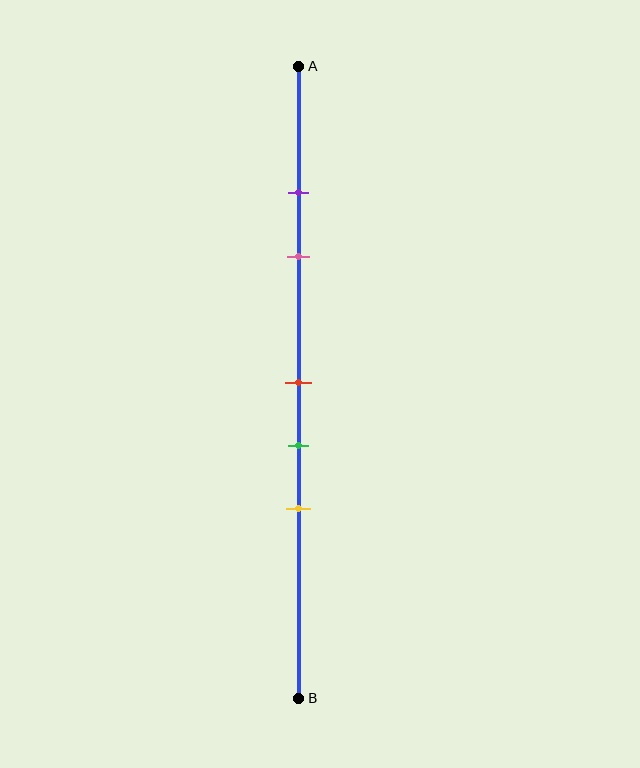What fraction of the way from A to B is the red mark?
The red mark is approximately 50% (0.5) of the way from A to B.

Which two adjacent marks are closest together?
The purple and pink marks are the closest adjacent pair.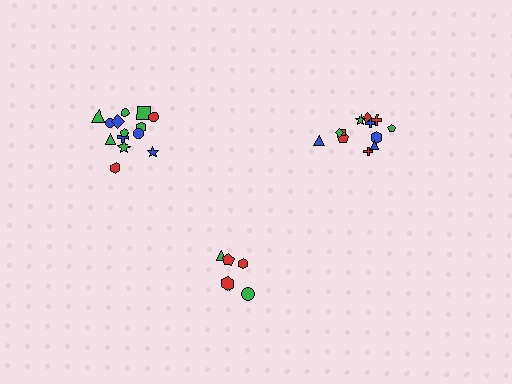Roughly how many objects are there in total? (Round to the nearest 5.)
Roughly 30 objects in total.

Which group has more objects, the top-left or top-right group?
The top-left group.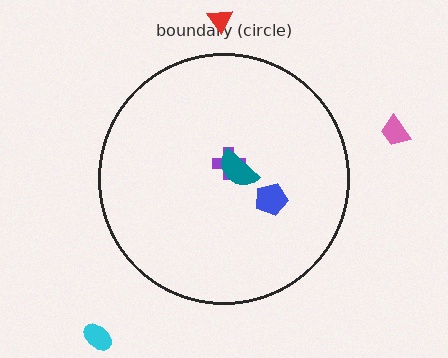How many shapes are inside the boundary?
3 inside, 3 outside.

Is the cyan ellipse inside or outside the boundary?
Outside.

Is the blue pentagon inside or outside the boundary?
Inside.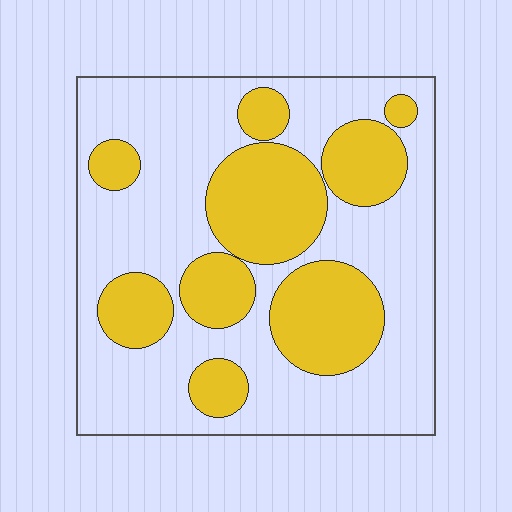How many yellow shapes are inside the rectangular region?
9.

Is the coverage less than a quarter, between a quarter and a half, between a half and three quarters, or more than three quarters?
Between a quarter and a half.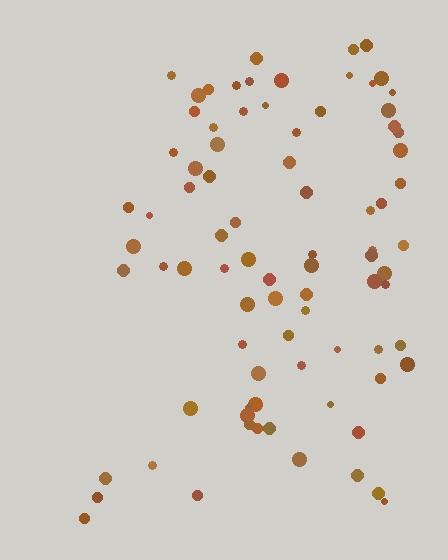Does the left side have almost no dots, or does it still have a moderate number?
Still a moderate number, just noticeably fewer than the right.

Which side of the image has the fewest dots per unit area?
The left.